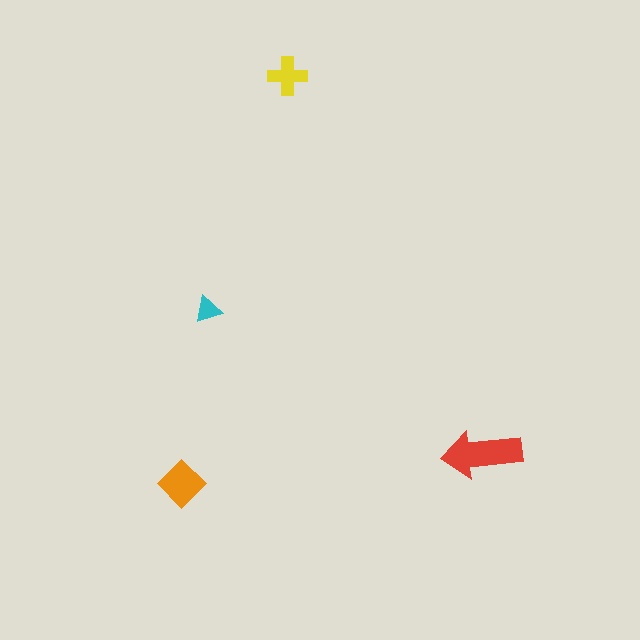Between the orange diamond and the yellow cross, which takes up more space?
The orange diamond.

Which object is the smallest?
The cyan triangle.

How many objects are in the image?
There are 4 objects in the image.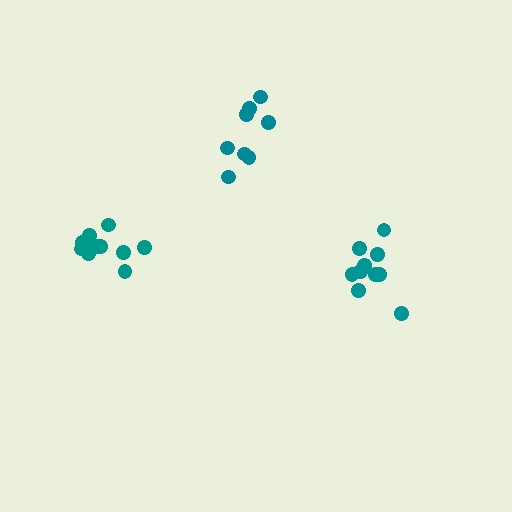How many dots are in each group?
Group 1: 8 dots, Group 2: 10 dots, Group 3: 10 dots (28 total).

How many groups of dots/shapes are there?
There are 3 groups.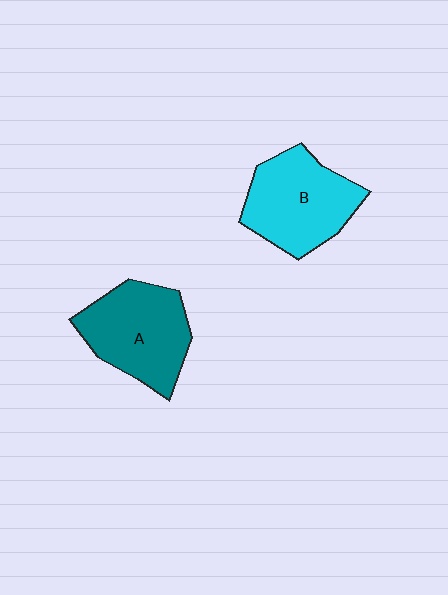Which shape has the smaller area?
Shape B (cyan).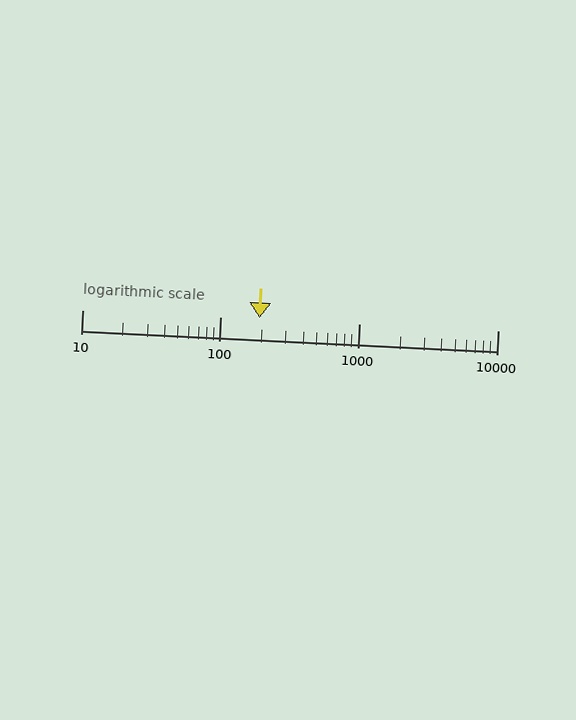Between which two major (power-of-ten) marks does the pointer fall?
The pointer is between 100 and 1000.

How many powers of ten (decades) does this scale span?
The scale spans 3 decades, from 10 to 10000.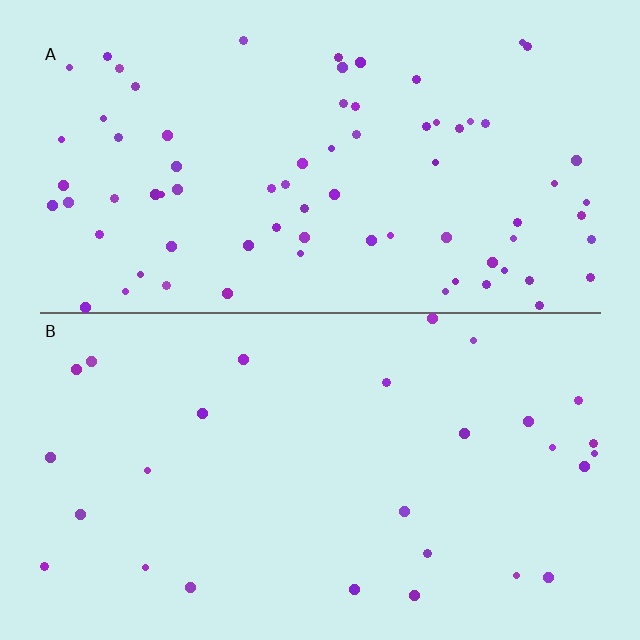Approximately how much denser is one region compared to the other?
Approximately 2.7× — region A over region B.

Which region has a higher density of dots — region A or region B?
A (the top).